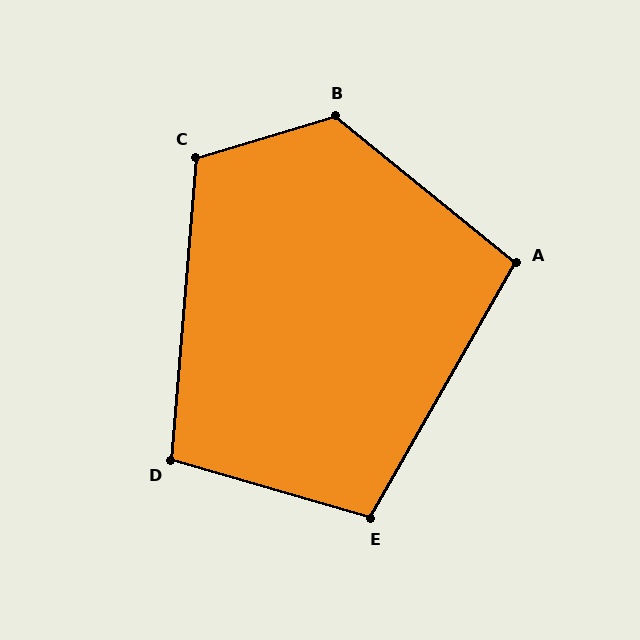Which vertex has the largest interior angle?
B, at approximately 124 degrees.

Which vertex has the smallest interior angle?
A, at approximately 99 degrees.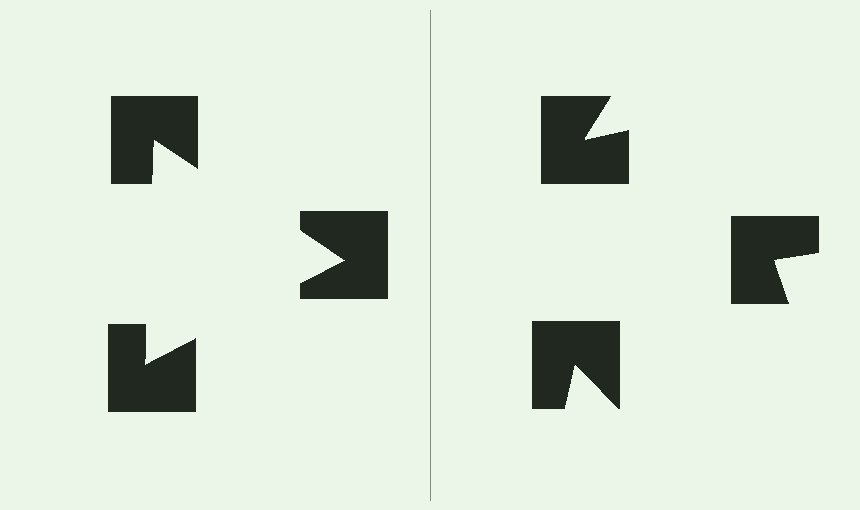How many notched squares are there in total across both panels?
6 — 3 on each side.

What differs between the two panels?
The notched squares are positioned identically on both sides; only the wedge orientations differ. On the left they align to a triangle; on the right they are misaligned.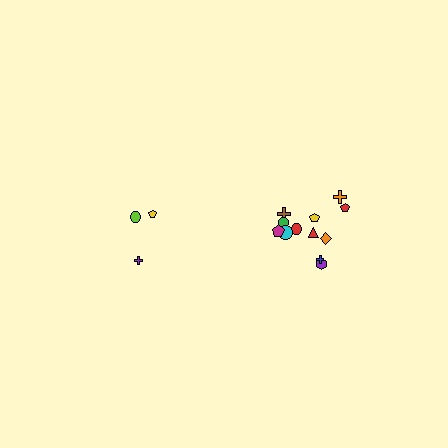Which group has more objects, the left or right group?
The right group.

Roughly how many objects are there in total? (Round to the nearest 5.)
Roughly 15 objects in total.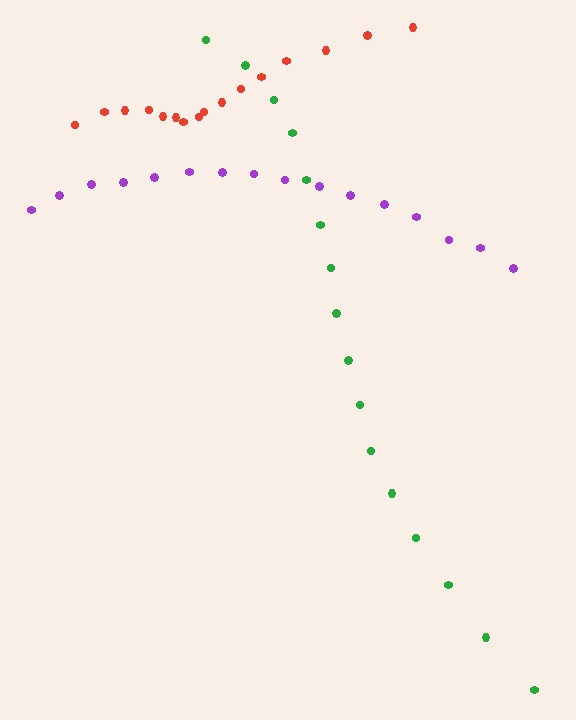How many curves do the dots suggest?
There are 3 distinct paths.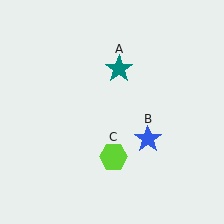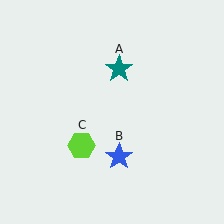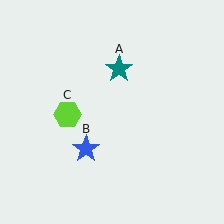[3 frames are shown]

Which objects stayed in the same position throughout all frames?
Teal star (object A) remained stationary.